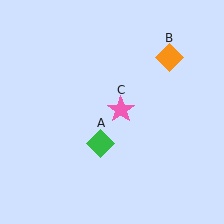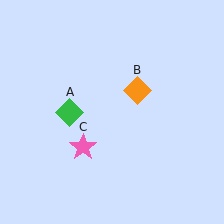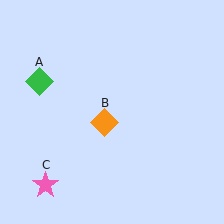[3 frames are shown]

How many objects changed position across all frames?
3 objects changed position: green diamond (object A), orange diamond (object B), pink star (object C).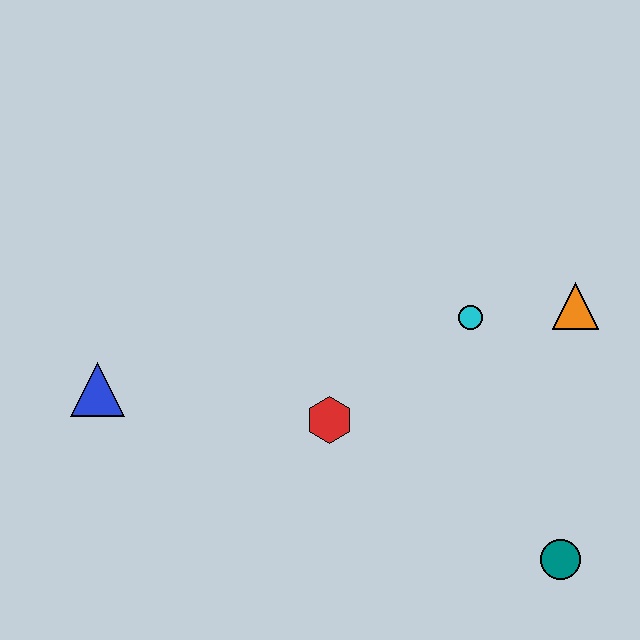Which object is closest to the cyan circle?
The orange triangle is closest to the cyan circle.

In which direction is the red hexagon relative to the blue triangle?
The red hexagon is to the right of the blue triangle.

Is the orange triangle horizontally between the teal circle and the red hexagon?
No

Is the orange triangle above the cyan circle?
Yes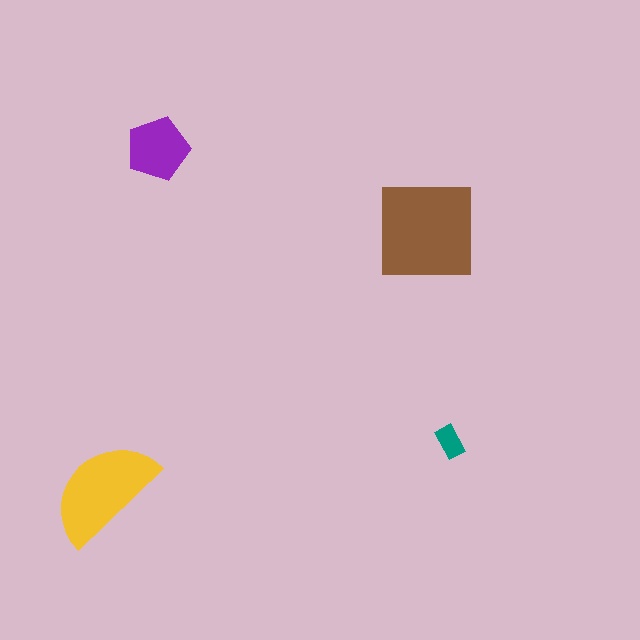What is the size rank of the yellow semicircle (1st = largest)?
2nd.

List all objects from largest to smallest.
The brown square, the yellow semicircle, the purple pentagon, the teal rectangle.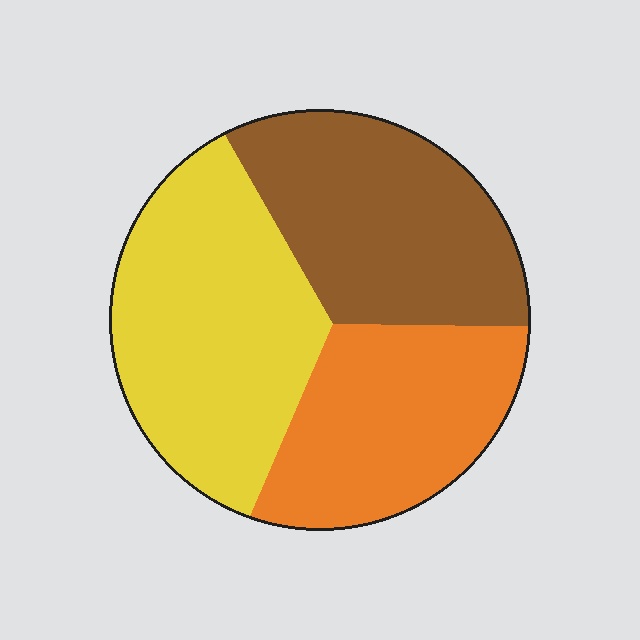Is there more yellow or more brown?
Yellow.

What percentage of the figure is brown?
Brown takes up about one third (1/3) of the figure.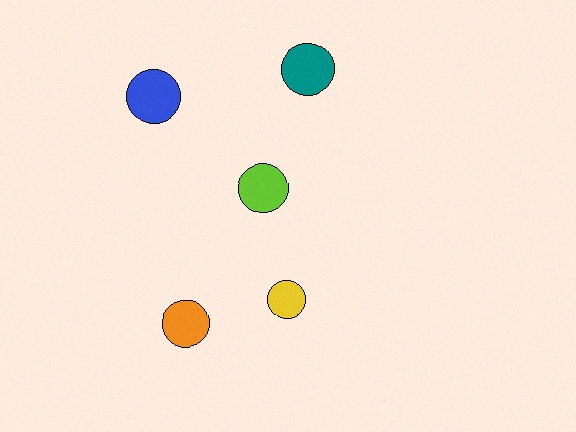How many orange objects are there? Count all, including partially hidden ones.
There is 1 orange object.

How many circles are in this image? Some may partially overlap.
There are 5 circles.